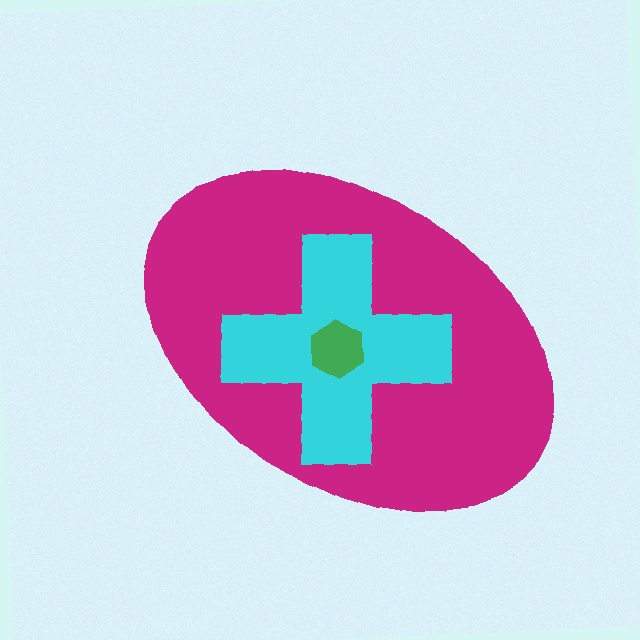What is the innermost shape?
The green hexagon.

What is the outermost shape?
The magenta ellipse.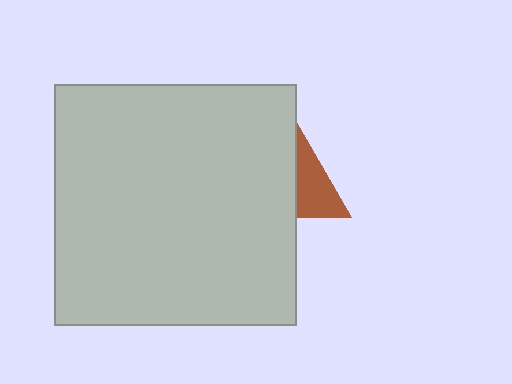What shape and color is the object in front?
The object in front is a light gray square.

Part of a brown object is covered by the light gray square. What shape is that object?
It is a triangle.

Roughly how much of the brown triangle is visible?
A small part of it is visible (roughly 33%).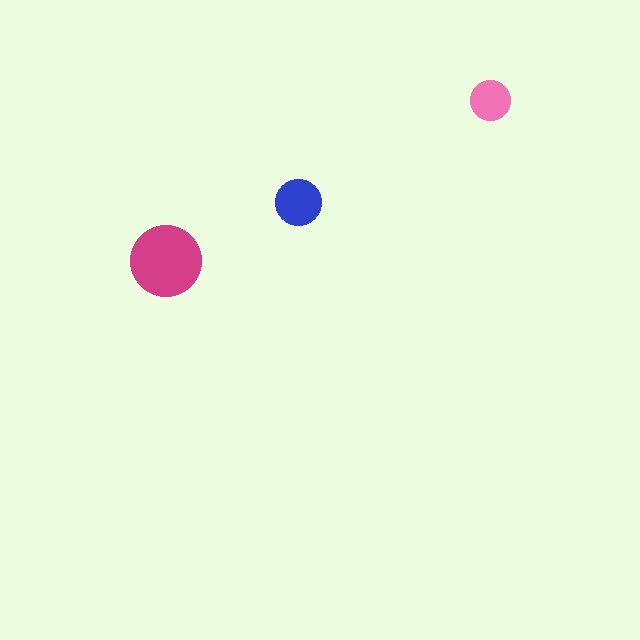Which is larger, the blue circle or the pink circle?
The blue one.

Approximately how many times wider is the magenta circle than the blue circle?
About 1.5 times wider.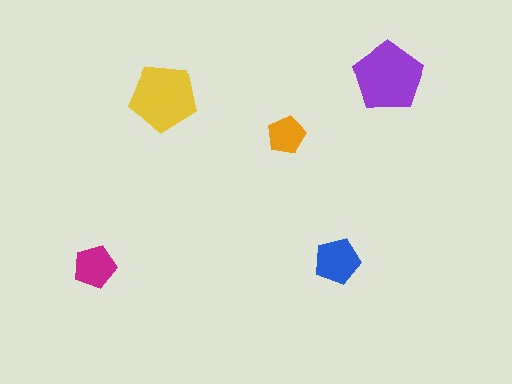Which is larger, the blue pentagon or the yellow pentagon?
The yellow one.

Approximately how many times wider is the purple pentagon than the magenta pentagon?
About 1.5 times wider.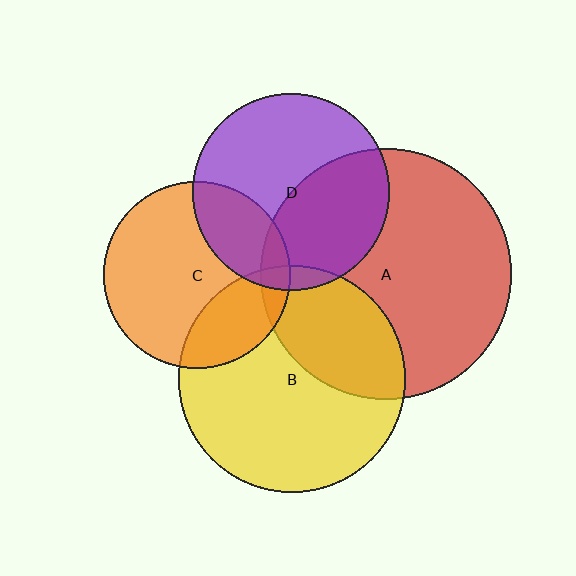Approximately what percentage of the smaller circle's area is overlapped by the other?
Approximately 5%.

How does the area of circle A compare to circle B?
Approximately 1.2 times.